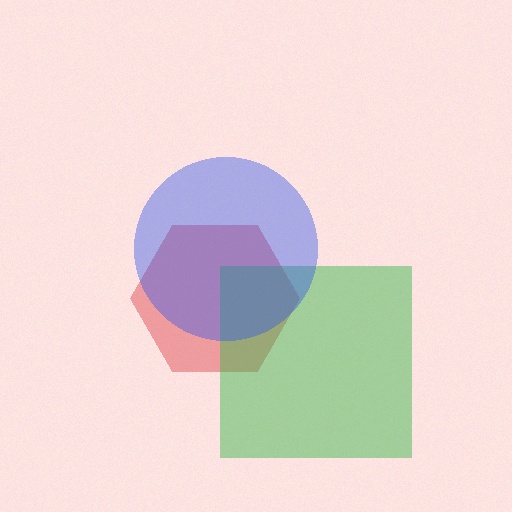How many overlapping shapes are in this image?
There are 3 overlapping shapes in the image.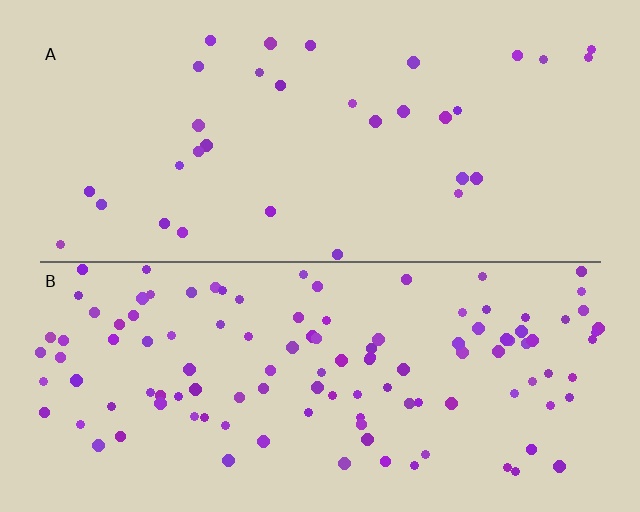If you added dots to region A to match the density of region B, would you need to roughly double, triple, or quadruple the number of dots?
Approximately quadruple.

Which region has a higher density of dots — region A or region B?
B (the bottom).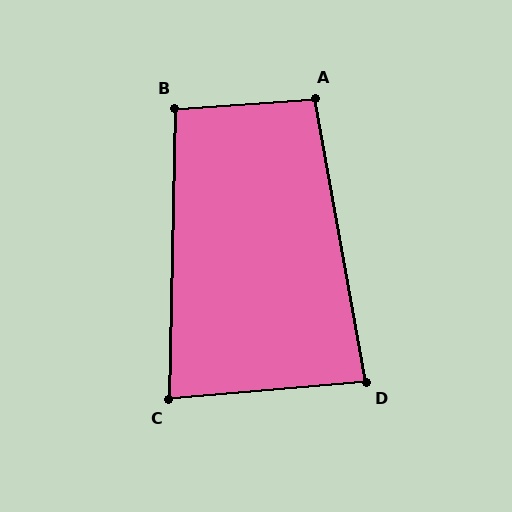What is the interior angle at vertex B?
Approximately 95 degrees (obtuse).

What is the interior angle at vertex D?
Approximately 85 degrees (acute).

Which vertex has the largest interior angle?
A, at approximately 96 degrees.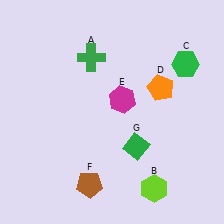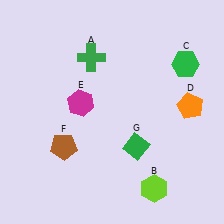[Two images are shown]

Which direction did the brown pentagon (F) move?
The brown pentagon (F) moved up.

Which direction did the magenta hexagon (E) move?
The magenta hexagon (E) moved left.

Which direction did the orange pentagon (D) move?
The orange pentagon (D) moved right.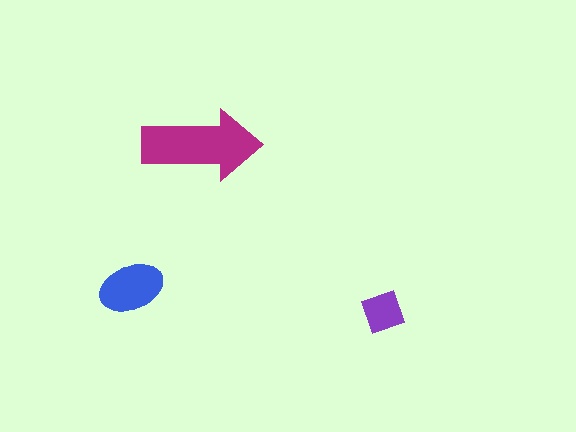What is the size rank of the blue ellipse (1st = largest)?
2nd.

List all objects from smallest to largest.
The purple diamond, the blue ellipse, the magenta arrow.